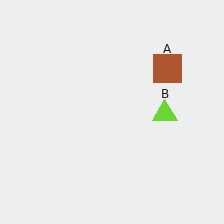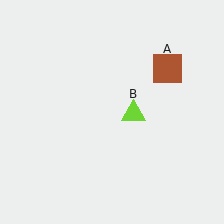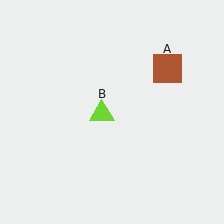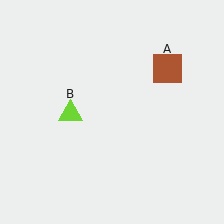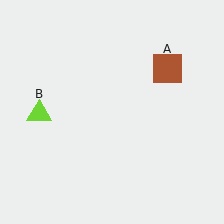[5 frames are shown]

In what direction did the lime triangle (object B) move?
The lime triangle (object B) moved left.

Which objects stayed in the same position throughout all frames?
Brown square (object A) remained stationary.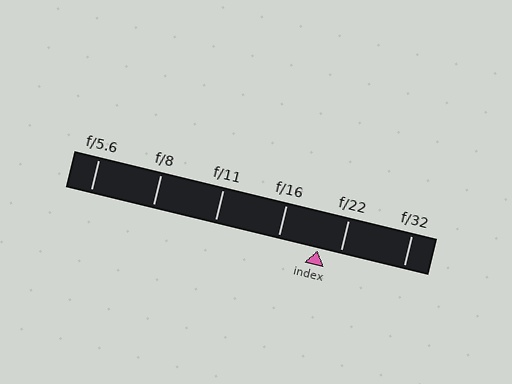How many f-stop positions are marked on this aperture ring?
There are 6 f-stop positions marked.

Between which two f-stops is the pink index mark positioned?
The index mark is between f/16 and f/22.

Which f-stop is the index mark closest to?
The index mark is closest to f/22.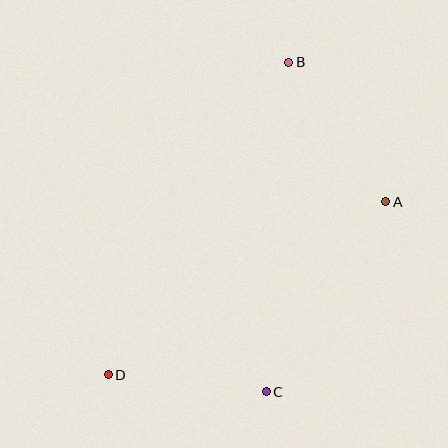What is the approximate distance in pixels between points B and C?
The distance between B and C is approximately 330 pixels.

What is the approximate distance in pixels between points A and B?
The distance between A and B is approximately 170 pixels.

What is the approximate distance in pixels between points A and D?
The distance between A and D is approximately 327 pixels.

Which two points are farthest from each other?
Points B and D are farthest from each other.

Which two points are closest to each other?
Points C and D are closest to each other.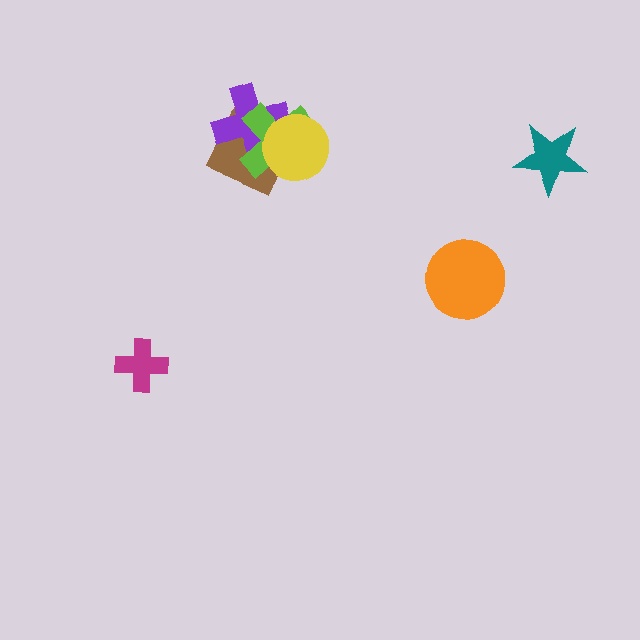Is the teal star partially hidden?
No, no other shape covers it.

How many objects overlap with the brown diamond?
3 objects overlap with the brown diamond.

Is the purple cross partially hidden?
Yes, it is partially covered by another shape.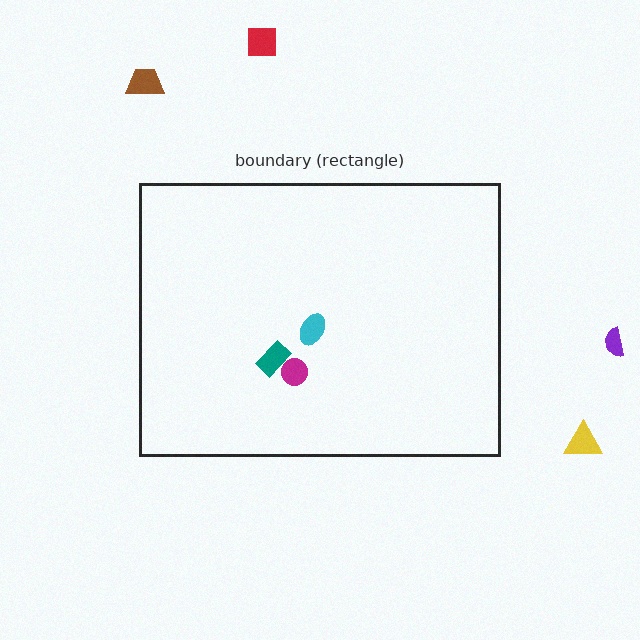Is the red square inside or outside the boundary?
Outside.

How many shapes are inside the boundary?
3 inside, 4 outside.